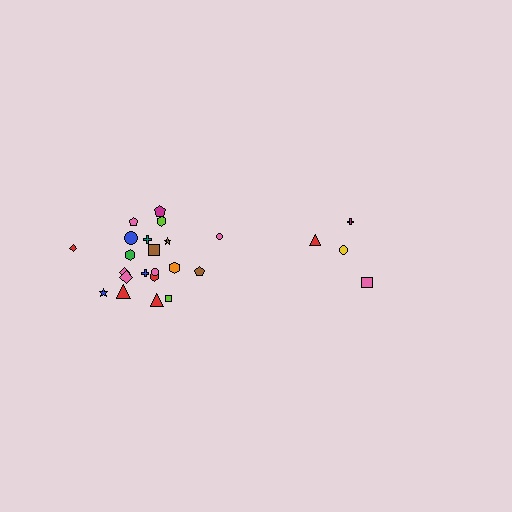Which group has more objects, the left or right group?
The left group.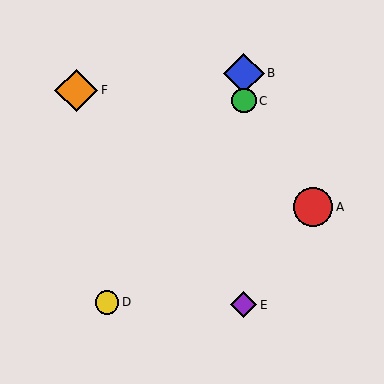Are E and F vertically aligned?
No, E is at x≈244 and F is at x≈76.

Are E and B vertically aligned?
Yes, both are at x≈244.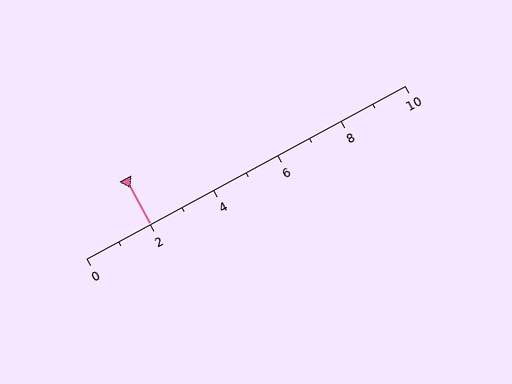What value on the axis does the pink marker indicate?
The marker indicates approximately 2.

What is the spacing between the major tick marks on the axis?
The major ticks are spaced 2 apart.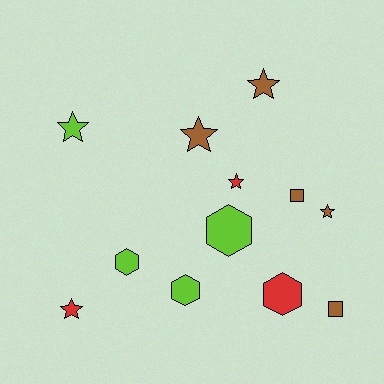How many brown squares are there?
There are 2 brown squares.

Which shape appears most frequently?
Star, with 6 objects.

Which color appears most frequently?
Brown, with 5 objects.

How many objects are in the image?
There are 12 objects.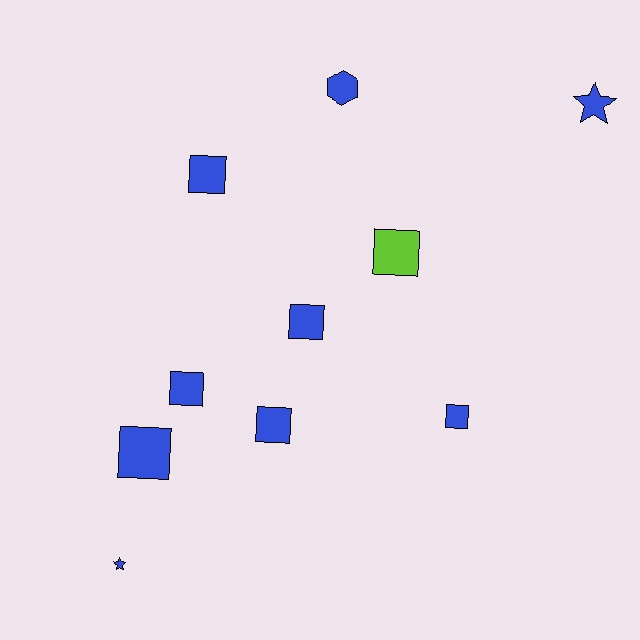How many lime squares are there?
There is 1 lime square.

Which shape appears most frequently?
Square, with 7 objects.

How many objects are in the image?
There are 10 objects.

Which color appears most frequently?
Blue, with 9 objects.